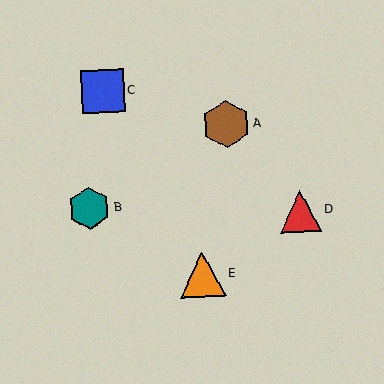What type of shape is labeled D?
Shape D is a red triangle.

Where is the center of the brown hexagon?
The center of the brown hexagon is at (226, 124).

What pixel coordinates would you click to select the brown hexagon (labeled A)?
Click at (226, 124) to select the brown hexagon A.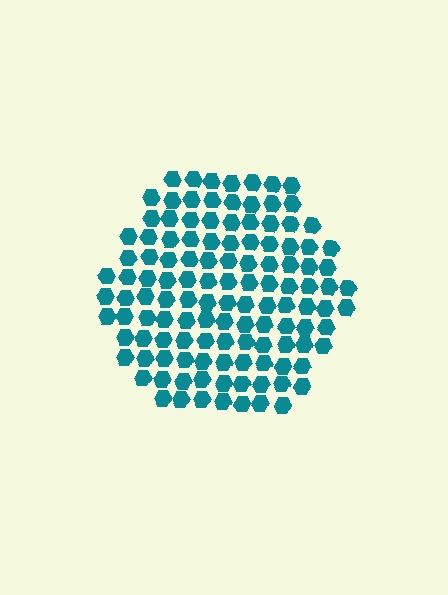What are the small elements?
The small elements are hexagons.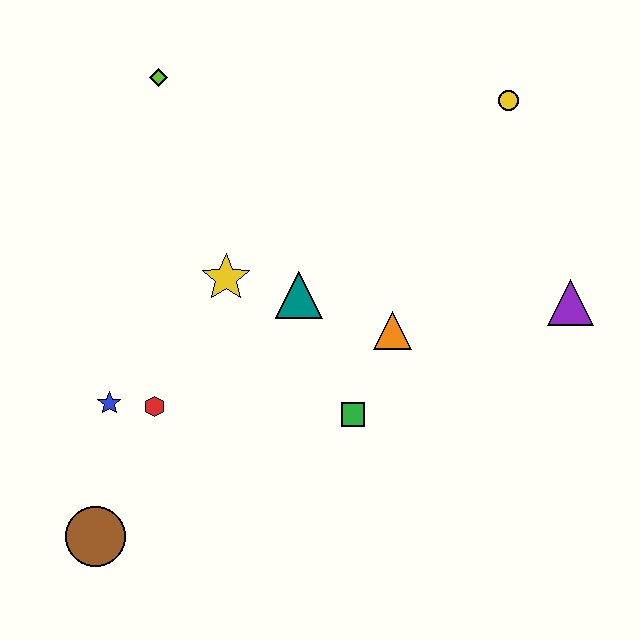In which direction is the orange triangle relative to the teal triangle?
The orange triangle is to the right of the teal triangle.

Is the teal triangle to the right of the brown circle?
Yes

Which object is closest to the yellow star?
The teal triangle is closest to the yellow star.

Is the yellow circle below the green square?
No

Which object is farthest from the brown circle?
The yellow circle is farthest from the brown circle.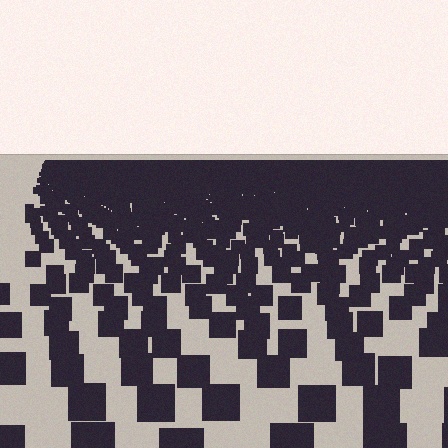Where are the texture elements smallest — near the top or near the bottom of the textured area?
Near the top.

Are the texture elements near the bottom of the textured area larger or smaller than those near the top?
Larger. Near the bottom, elements are closer to the viewer and appear at a bigger on-screen size.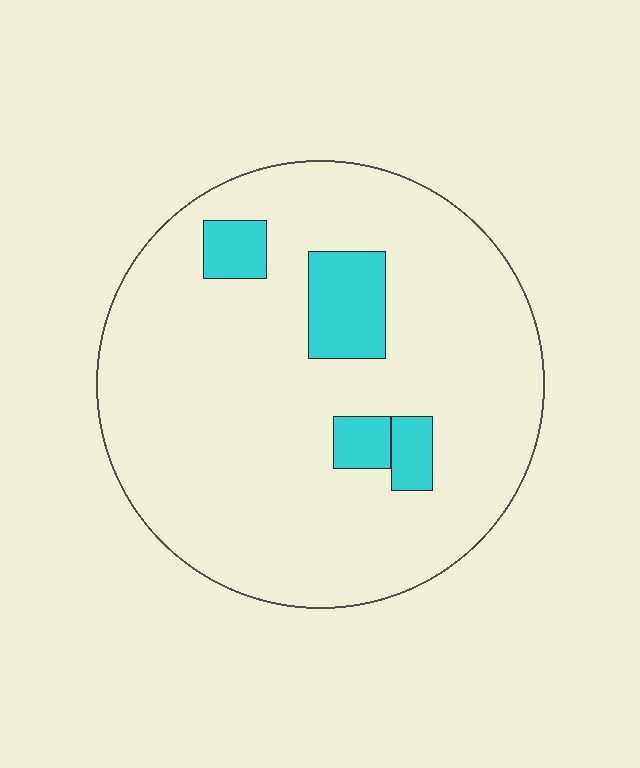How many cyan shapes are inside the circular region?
4.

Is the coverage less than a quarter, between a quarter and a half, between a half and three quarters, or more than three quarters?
Less than a quarter.